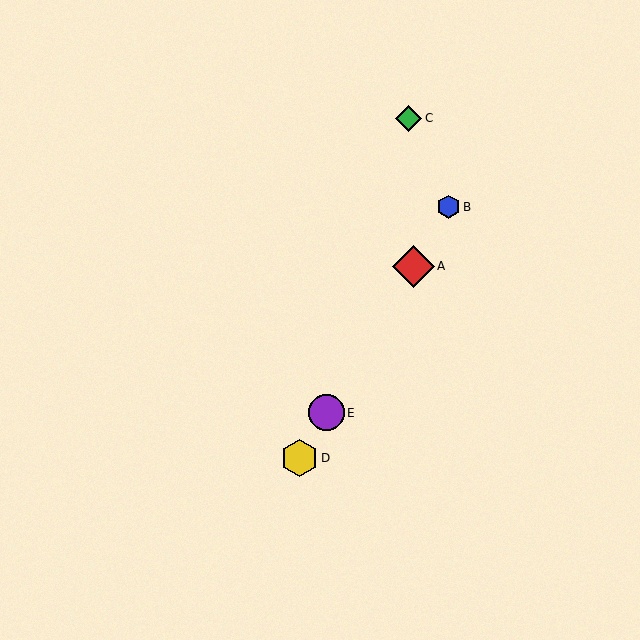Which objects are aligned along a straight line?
Objects A, B, D, E are aligned along a straight line.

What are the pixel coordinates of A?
Object A is at (413, 266).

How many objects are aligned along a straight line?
4 objects (A, B, D, E) are aligned along a straight line.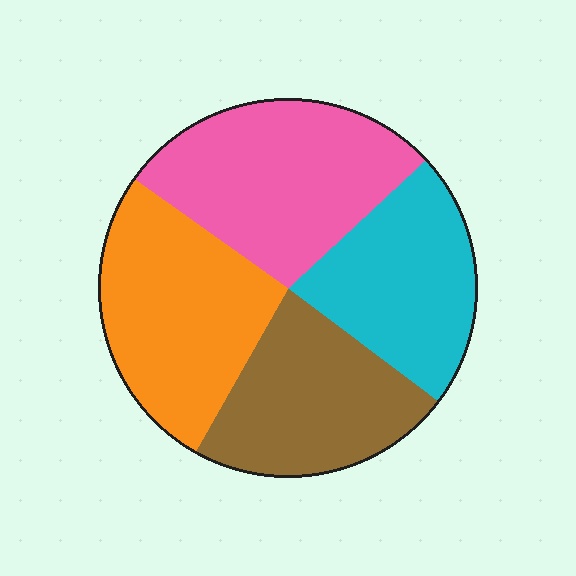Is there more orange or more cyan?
Orange.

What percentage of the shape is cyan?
Cyan covers about 20% of the shape.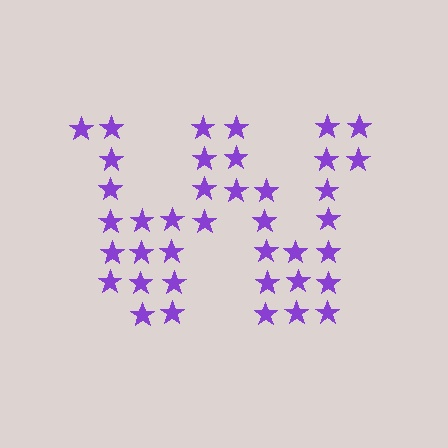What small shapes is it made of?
It is made of small stars.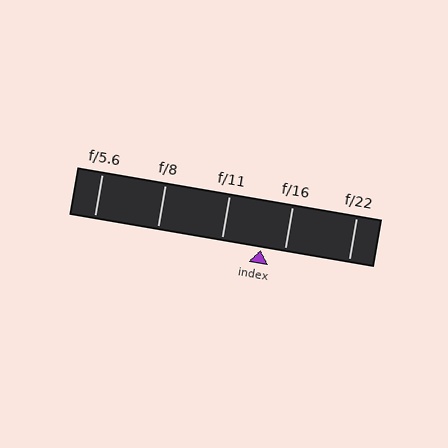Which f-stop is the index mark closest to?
The index mark is closest to f/16.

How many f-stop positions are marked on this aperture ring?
There are 5 f-stop positions marked.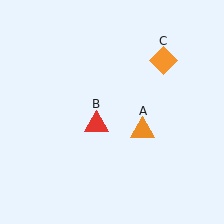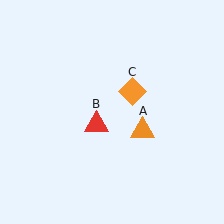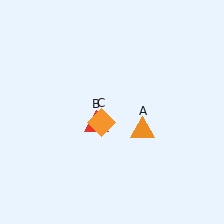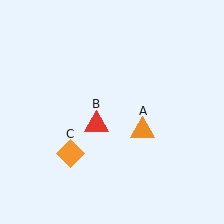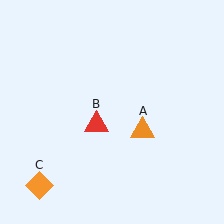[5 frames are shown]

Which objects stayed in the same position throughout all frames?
Orange triangle (object A) and red triangle (object B) remained stationary.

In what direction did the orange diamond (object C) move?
The orange diamond (object C) moved down and to the left.